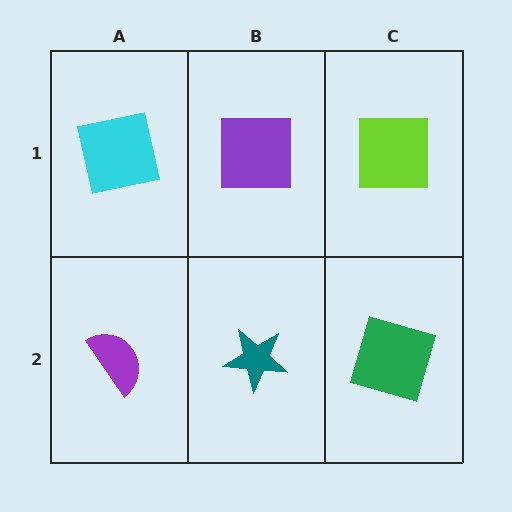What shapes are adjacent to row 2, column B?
A purple square (row 1, column B), a purple semicircle (row 2, column A), a green square (row 2, column C).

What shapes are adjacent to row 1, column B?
A teal star (row 2, column B), a cyan square (row 1, column A), a lime square (row 1, column C).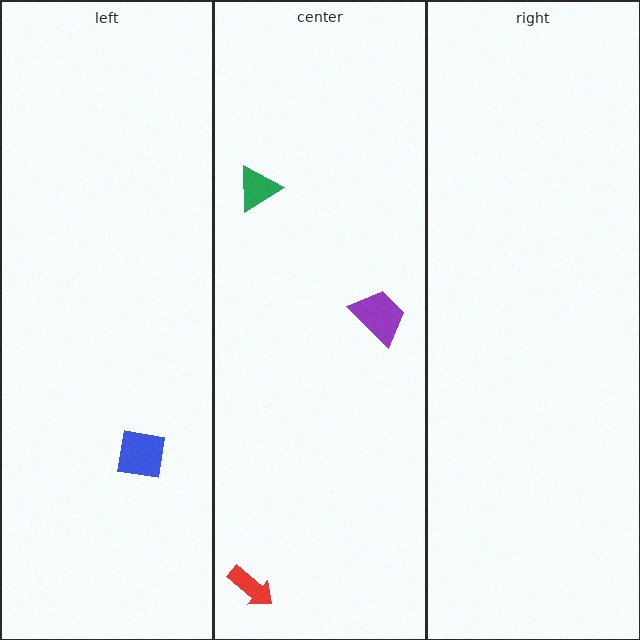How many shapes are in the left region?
1.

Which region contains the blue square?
The left region.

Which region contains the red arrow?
The center region.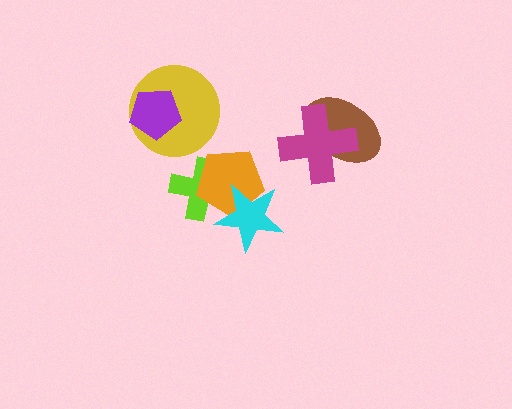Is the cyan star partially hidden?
No, no other shape covers it.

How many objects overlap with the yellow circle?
1 object overlaps with the yellow circle.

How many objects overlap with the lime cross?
2 objects overlap with the lime cross.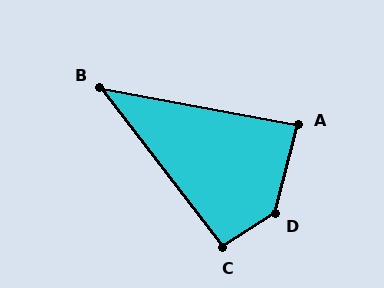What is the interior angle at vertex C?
Approximately 94 degrees (approximately right).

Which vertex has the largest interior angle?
D, at approximately 138 degrees.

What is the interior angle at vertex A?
Approximately 86 degrees (approximately right).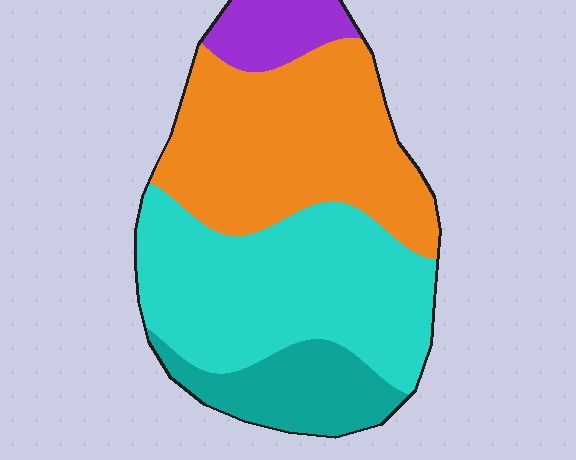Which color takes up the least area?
Purple, at roughly 10%.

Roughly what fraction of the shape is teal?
Teal takes up about one eighth (1/8) of the shape.